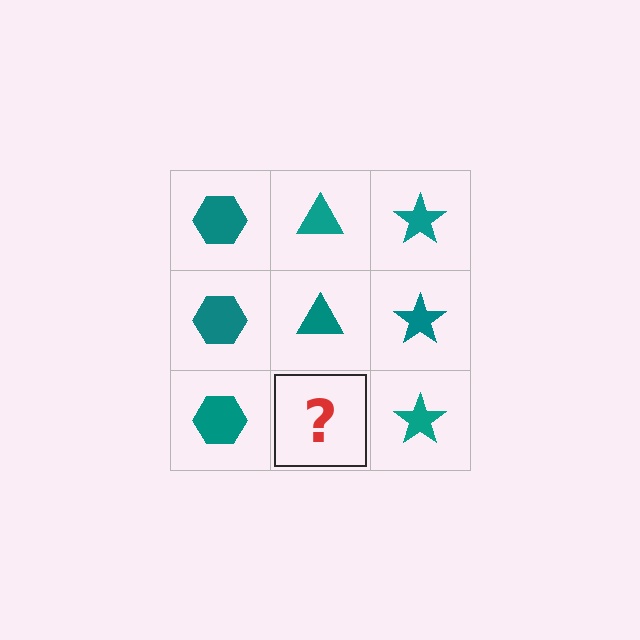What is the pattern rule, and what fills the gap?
The rule is that each column has a consistent shape. The gap should be filled with a teal triangle.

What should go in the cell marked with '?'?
The missing cell should contain a teal triangle.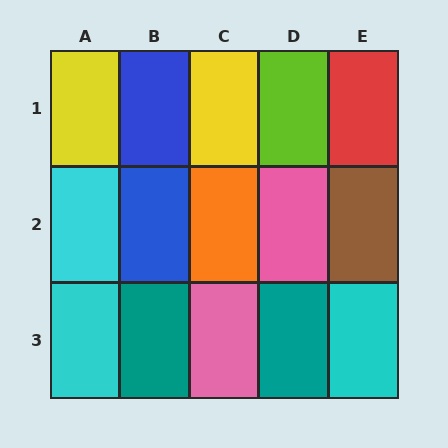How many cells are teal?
2 cells are teal.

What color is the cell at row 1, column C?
Yellow.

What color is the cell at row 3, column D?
Teal.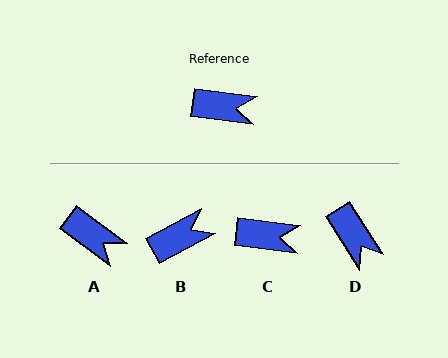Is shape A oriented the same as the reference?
No, it is off by about 29 degrees.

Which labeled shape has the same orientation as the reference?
C.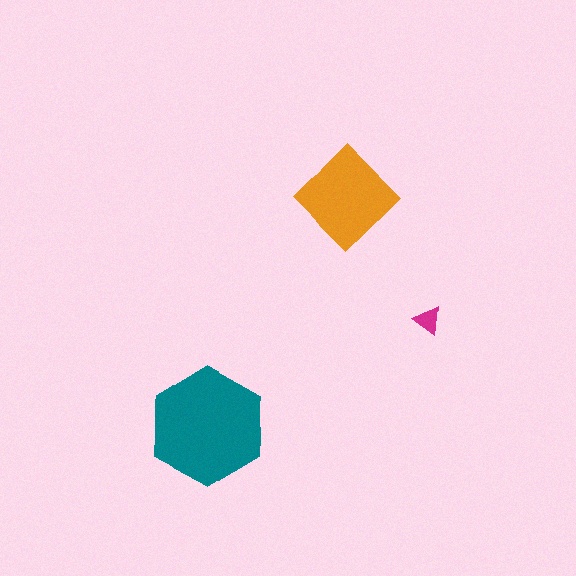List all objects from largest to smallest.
The teal hexagon, the orange diamond, the magenta triangle.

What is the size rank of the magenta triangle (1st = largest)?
3rd.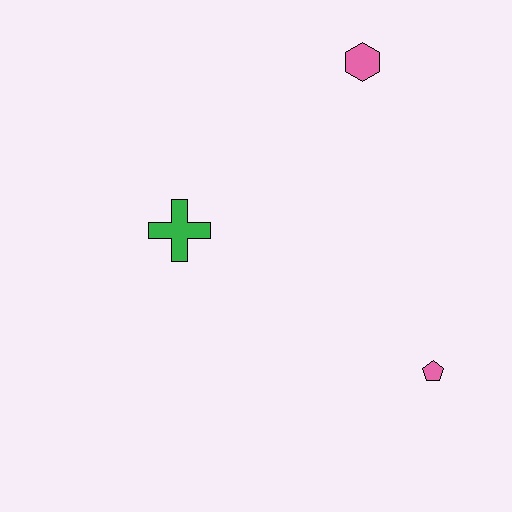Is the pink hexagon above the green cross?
Yes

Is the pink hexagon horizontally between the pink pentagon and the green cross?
Yes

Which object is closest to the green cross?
The pink hexagon is closest to the green cross.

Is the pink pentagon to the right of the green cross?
Yes